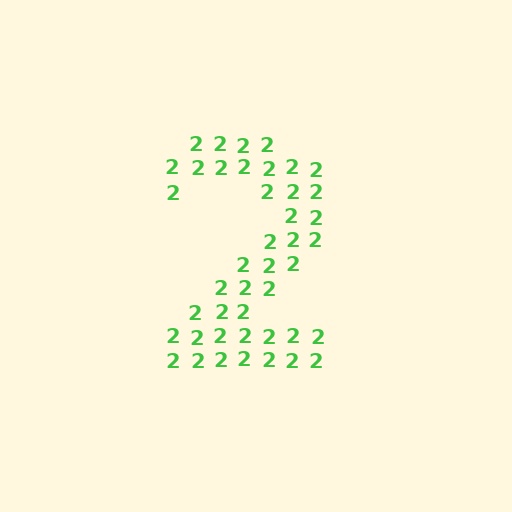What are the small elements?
The small elements are digit 2's.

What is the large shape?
The large shape is the digit 2.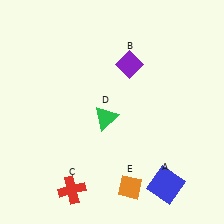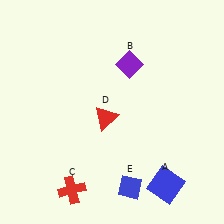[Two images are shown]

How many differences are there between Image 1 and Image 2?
There are 2 differences between the two images.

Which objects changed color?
D changed from green to red. E changed from orange to blue.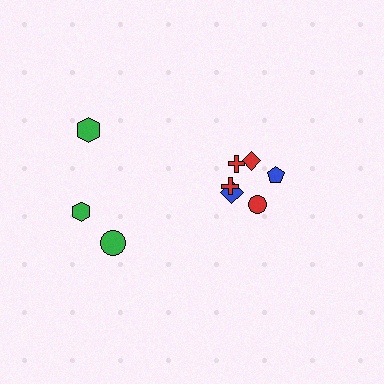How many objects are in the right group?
There are 6 objects.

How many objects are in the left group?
There are 3 objects.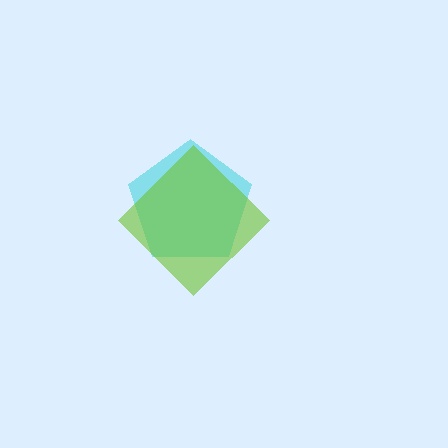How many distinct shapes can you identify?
There are 2 distinct shapes: a cyan pentagon, a lime diamond.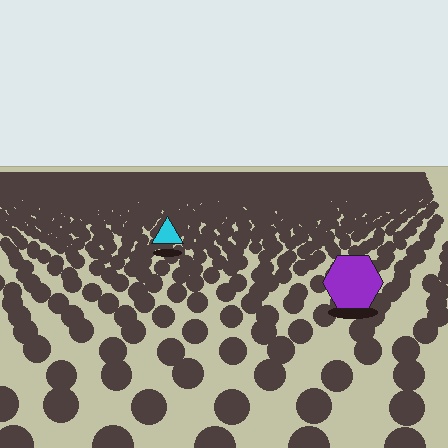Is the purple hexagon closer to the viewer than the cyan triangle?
Yes. The purple hexagon is closer — you can tell from the texture gradient: the ground texture is coarser near it.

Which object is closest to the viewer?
The purple hexagon is closest. The texture marks near it are larger and more spread out.